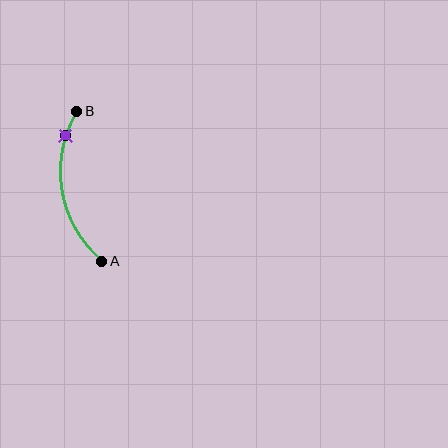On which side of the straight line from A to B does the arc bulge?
The arc bulges to the left of the straight line connecting A and B.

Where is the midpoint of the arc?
The arc midpoint is the point on the curve farthest from the straight line joining A and B. It sits to the left of that line.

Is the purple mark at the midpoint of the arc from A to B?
No. The purple mark lies on the arc but is closer to endpoint B. The arc midpoint would be at the point on the curve equidistant along the arc from both A and B.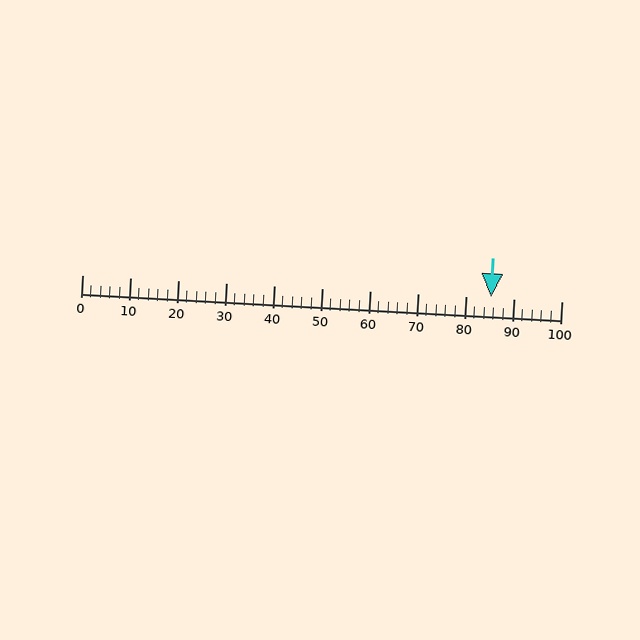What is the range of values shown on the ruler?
The ruler shows values from 0 to 100.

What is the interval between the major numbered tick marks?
The major tick marks are spaced 10 units apart.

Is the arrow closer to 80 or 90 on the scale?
The arrow is closer to 90.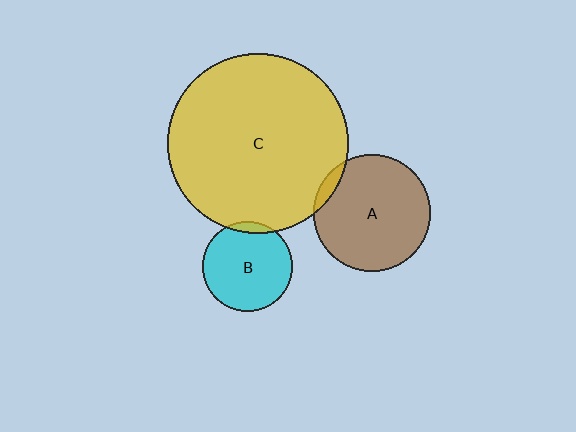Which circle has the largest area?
Circle C (yellow).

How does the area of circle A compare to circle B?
Approximately 1.7 times.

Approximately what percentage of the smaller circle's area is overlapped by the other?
Approximately 5%.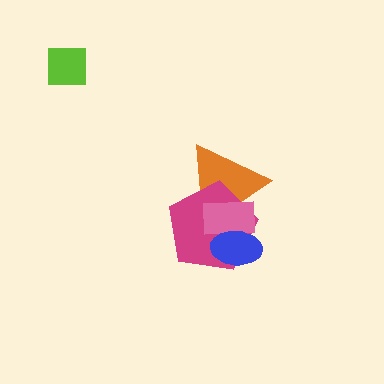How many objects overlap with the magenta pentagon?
3 objects overlap with the magenta pentagon.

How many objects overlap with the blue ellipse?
3 objects overlap with the blue ellipse.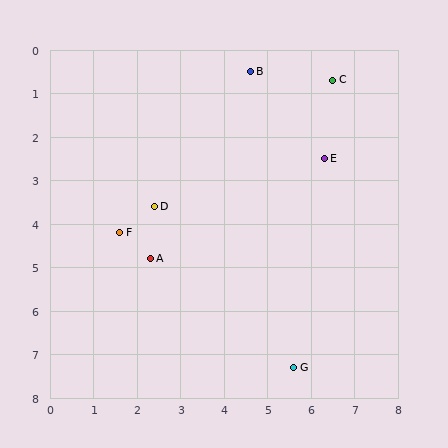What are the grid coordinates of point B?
Point B is at approximately (4.6, 0.5).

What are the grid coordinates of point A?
Point A is at approximately (2.3, 4.8).